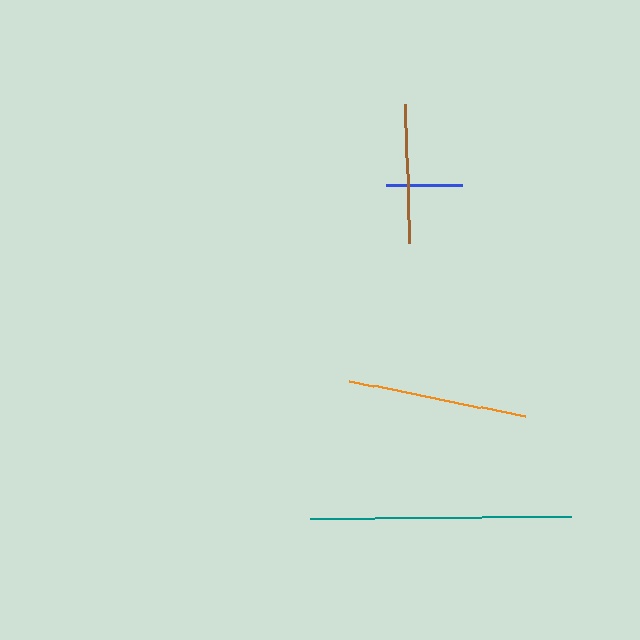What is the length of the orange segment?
The orange segment is approximately 180 pixels long.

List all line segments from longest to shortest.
From longest to shortest: teal, orange, brown, blue.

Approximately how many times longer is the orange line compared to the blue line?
The orange line is approximately 2.4 times the length of the blue line.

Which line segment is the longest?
The teal line is the longest at approximately 261 pixels.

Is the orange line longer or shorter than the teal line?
The teal line is longer than the orange line.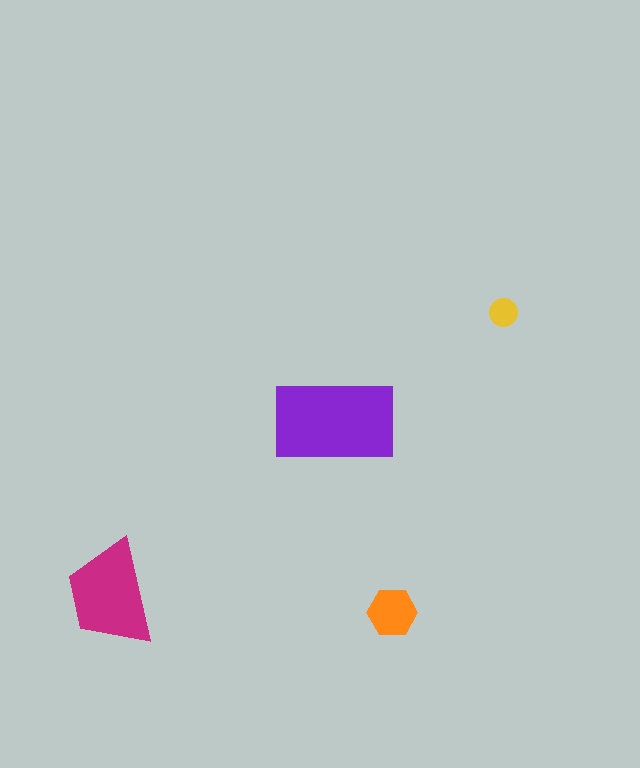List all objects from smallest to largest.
The yellow circle, the orange hexagon, the magenta trapezoid, the purple rectangle.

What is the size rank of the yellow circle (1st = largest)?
4th.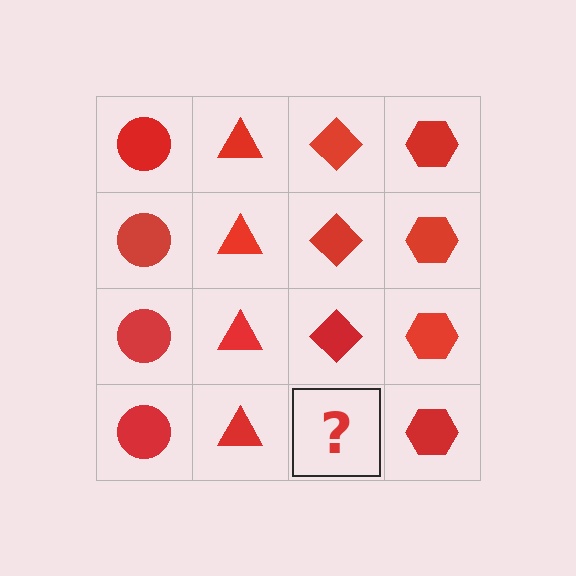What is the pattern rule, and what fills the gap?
The rule is that each column has a consistent shape. The gap should be filled with a red diamond.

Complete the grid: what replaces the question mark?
The question mark should be replaced with a red diamond.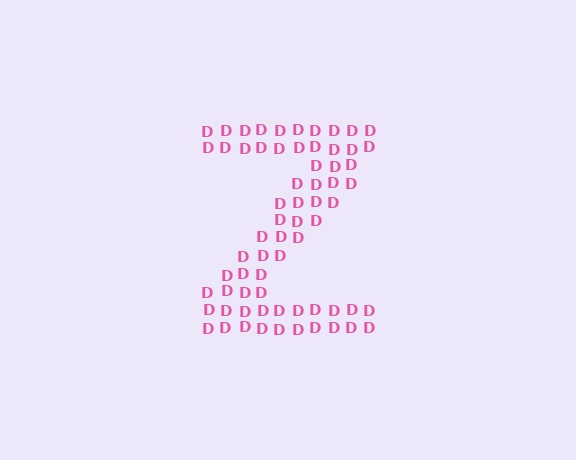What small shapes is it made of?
It is made of small letter D's.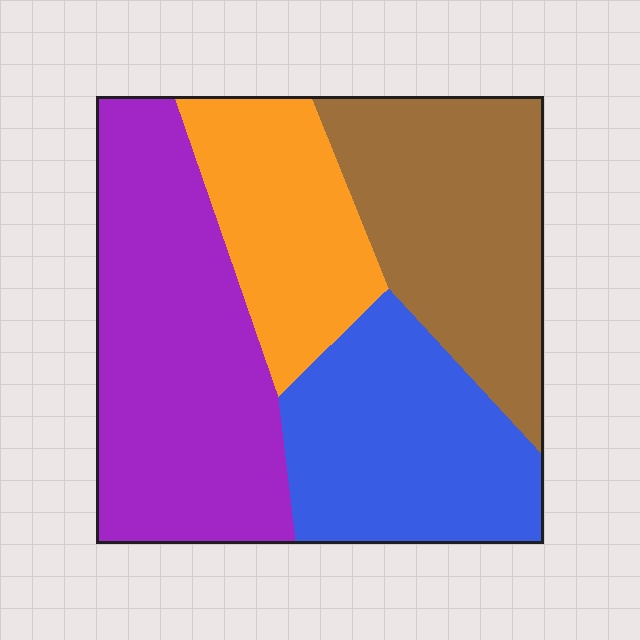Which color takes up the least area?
Orange, at roughly 20%.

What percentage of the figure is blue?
Blue takes up about one quarter (1/4) of the figure.